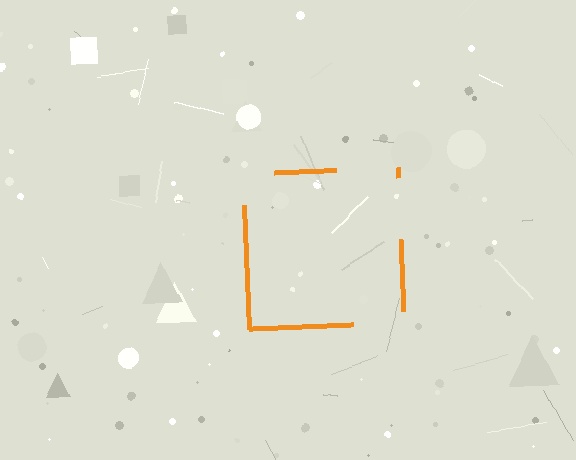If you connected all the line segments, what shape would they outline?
They would outline a square.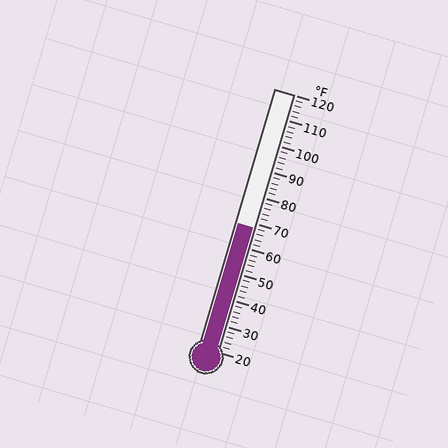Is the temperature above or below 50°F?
The temperature is above 50°F.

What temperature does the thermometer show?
The thermometer shows approximately 68°F.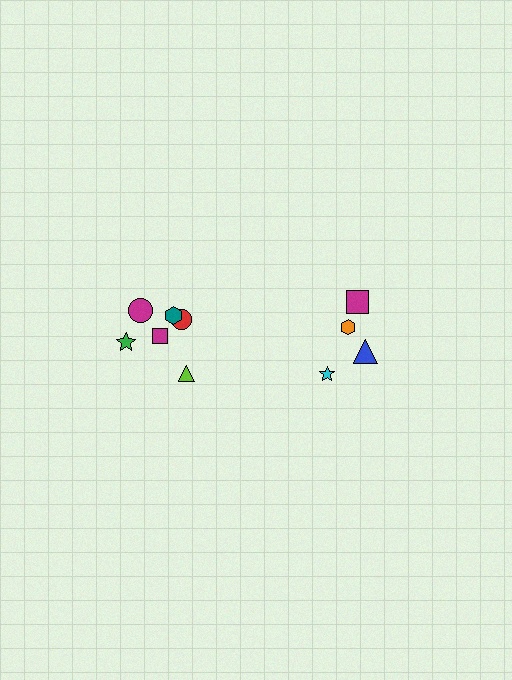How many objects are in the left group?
There are 6 objects.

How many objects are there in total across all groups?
There are 10 objects.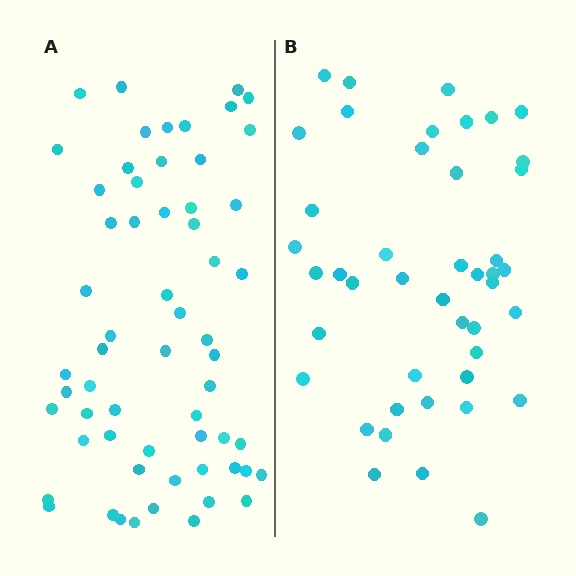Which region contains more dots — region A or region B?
Region A (the left region) has more dots.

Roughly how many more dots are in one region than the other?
Region A has approximately 15 more dots than region B.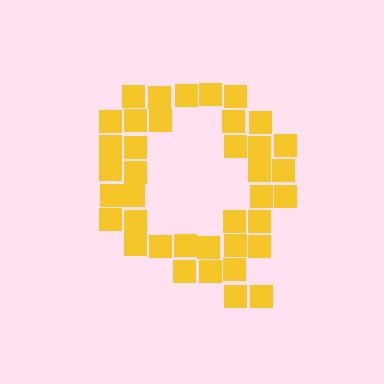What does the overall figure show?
The overall figure shows the letter Q.